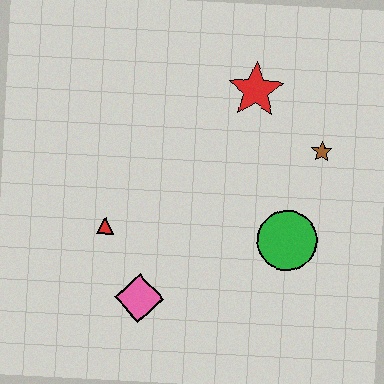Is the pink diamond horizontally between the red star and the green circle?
No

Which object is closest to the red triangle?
The pink diamond is closest to the red triangle.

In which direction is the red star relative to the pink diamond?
The red star is above the pink diamond.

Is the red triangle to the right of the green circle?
No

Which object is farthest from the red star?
The pink diamond is farthest from the red star.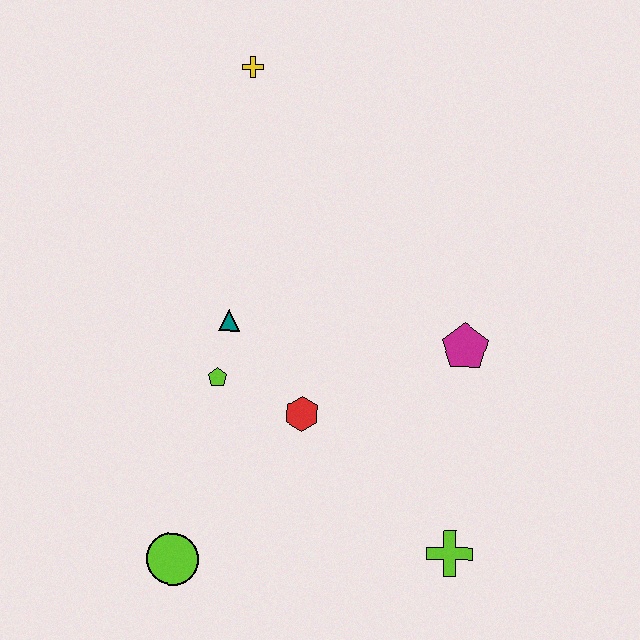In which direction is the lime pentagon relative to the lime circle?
The lime pentagon is above the lime circle.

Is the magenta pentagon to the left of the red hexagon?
No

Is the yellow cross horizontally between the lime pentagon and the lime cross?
Yes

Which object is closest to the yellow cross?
The teal triangle is closest to the yellow cross.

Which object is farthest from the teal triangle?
The lime cross is farthest from the teal triangle.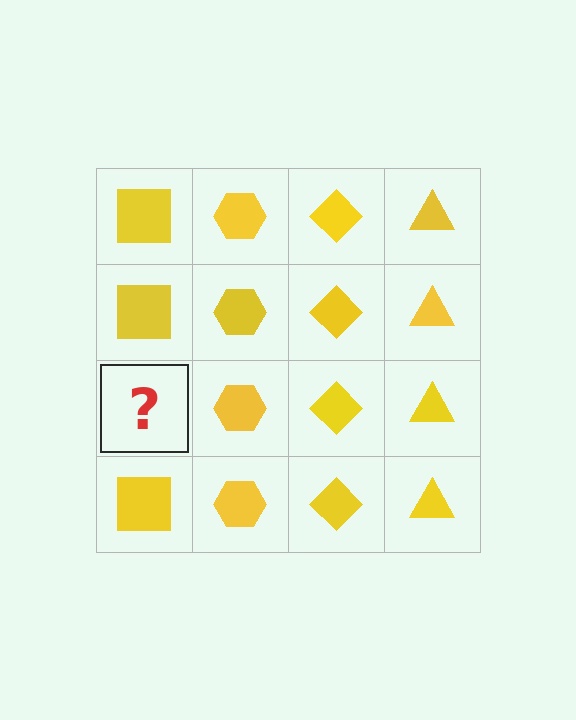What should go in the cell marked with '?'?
The missing cell should contain a yellow square.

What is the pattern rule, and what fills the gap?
The rule is that each column has a consistent shape. The gap should be filled with a yellow square.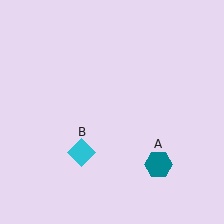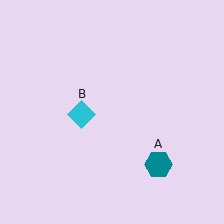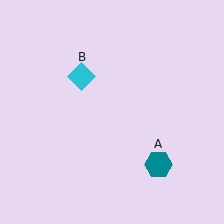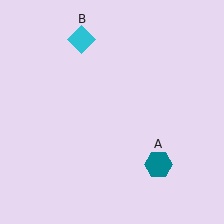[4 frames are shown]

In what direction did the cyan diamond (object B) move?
The cyan diamond (object B) moved up.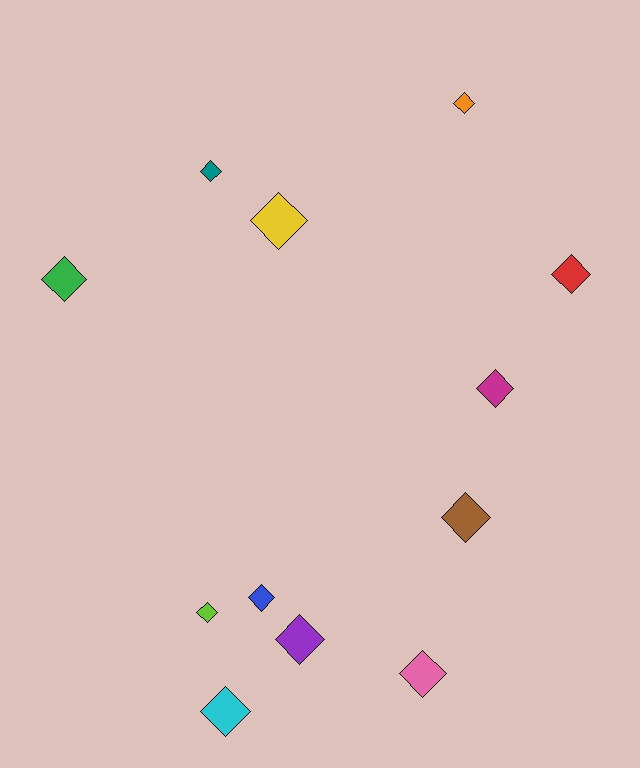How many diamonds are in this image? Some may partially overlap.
There are 12 diamonds.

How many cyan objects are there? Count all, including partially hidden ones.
There is 1 cyan object.